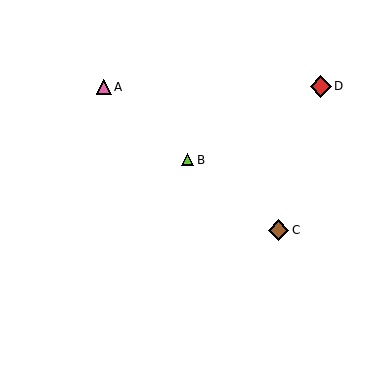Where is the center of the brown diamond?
The center of the brown diamond is at (278, 230).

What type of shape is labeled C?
Shape C is a brown diamond.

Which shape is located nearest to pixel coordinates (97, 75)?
The pink triangle (labeled A) at (104, 87) is nearest to that location.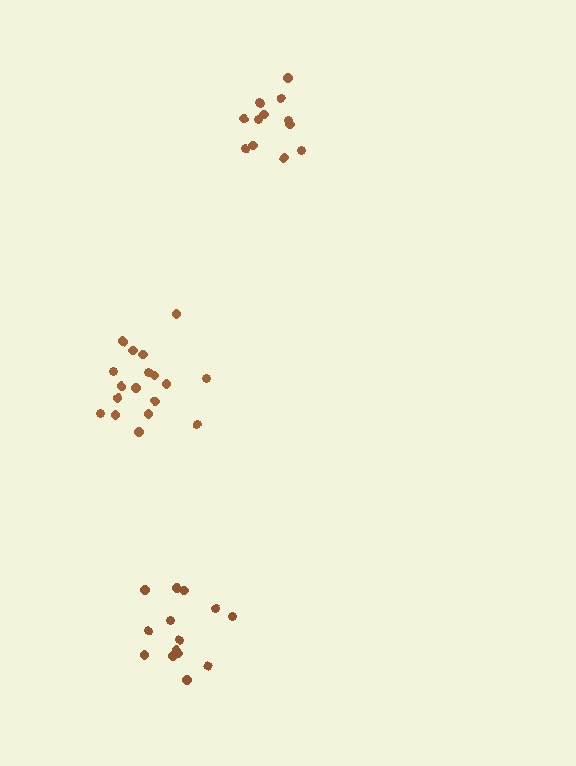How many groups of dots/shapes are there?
There are 3 groups.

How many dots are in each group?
Group 1: 14 dots, Group 2: 18 dots, Group 3: 13 dots (45 total).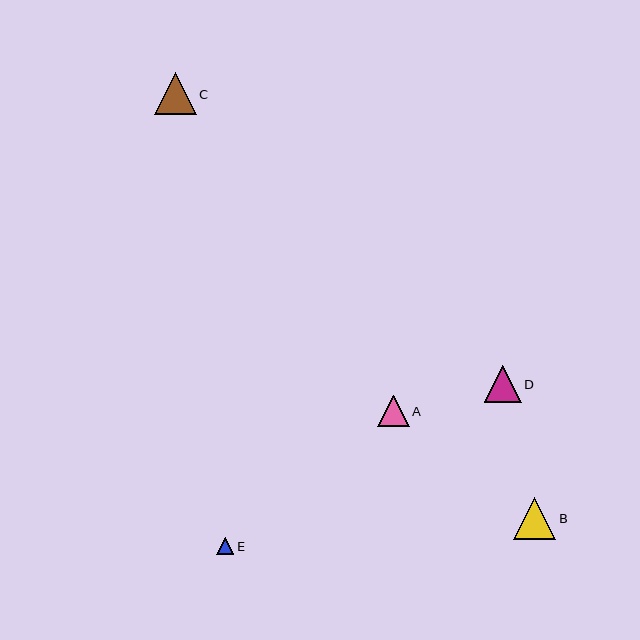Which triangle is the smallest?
Triangle E is the smallest with a size of approximately 17 pixels.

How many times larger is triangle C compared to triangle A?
Triangle C is approximately 1.3 times the size of triangle A.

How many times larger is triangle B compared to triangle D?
Triangle B is approximately 1.2 times the size of triangle D.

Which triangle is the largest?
Triangle B is the largest with a size of approximately 42 pixels.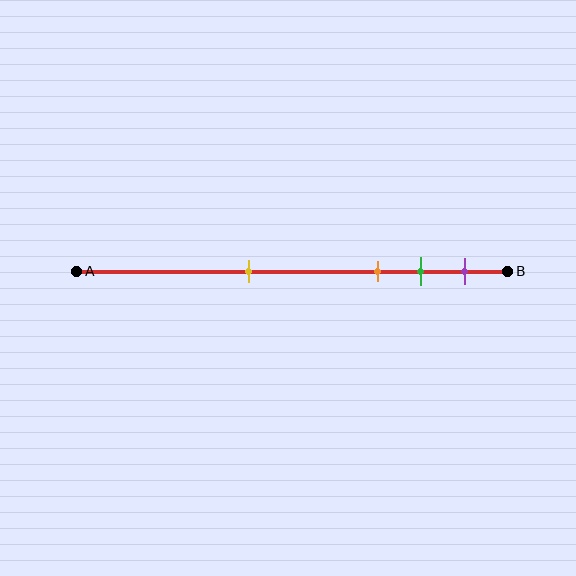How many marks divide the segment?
There are 4 marks dividing the segment.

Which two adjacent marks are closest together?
The green and purple marks are the closest adjacent pair.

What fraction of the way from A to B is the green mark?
The green mark is approximately 80% (0.8) of the way from A to B.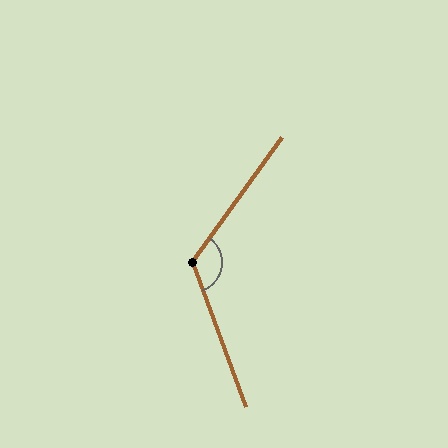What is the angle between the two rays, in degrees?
Approximately 124 degrees.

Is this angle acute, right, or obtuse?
It is obtuse.